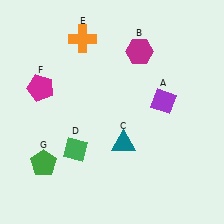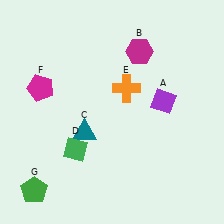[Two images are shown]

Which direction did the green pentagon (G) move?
The green pentagon (G) moved down.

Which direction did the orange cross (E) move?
The orange cross (E) moved down.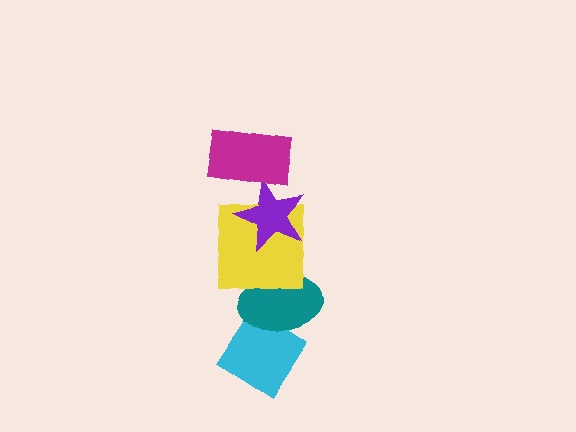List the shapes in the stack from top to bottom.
From top to bottom: the magenta rectangle, the purple star, the yellow square, the teal ellipse, the cyan diamond.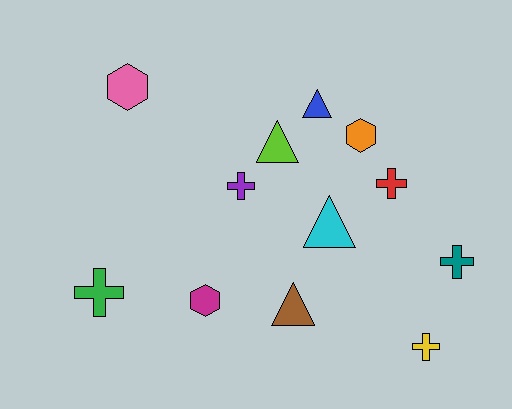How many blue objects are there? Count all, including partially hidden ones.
There is 1 blue object.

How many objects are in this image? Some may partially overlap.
There are 12 objects.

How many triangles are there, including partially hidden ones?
There are 4 triangles.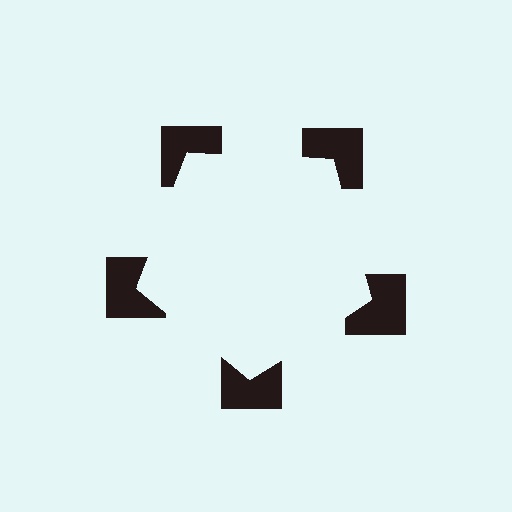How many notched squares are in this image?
There are 5 — one at each vertex of the illusory pentagon.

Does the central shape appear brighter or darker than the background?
It typically appears slightly brighter than the background, even though no actual brightness change is drawn.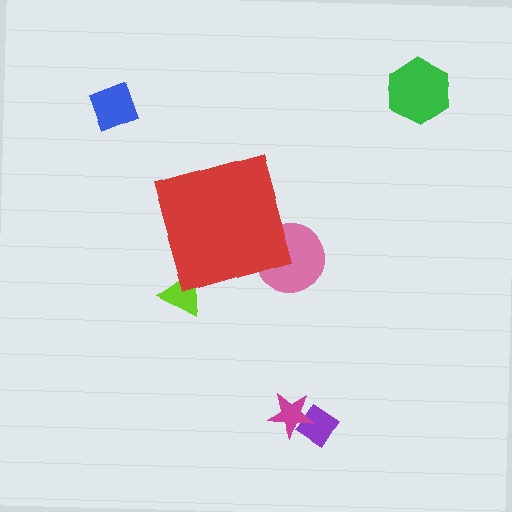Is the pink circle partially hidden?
Yes, the pink circle is partially hidden behind the red diamond.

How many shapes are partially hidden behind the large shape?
2 shapes are partially hidden.